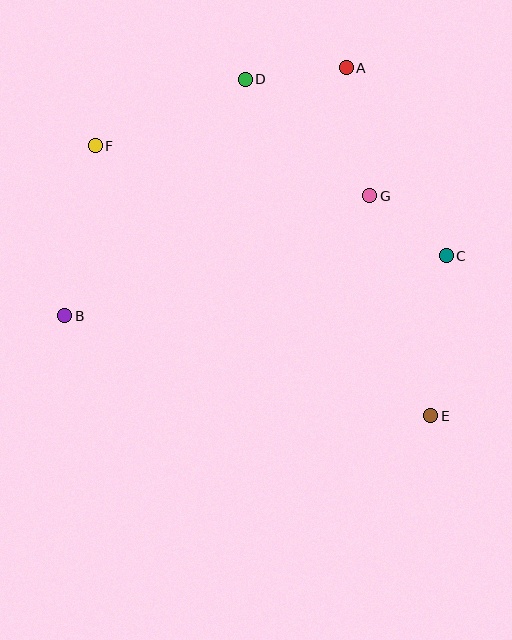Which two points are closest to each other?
Points C and G are closest to each other.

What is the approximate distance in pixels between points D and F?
The distance between D and F is approximately 164 pixels.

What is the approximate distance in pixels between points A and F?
The distance between A and F is approximately 263 pixels.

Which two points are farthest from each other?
Points E and F are farthest from each other.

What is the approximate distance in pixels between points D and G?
The distance between D and G is approximately 170 pixels.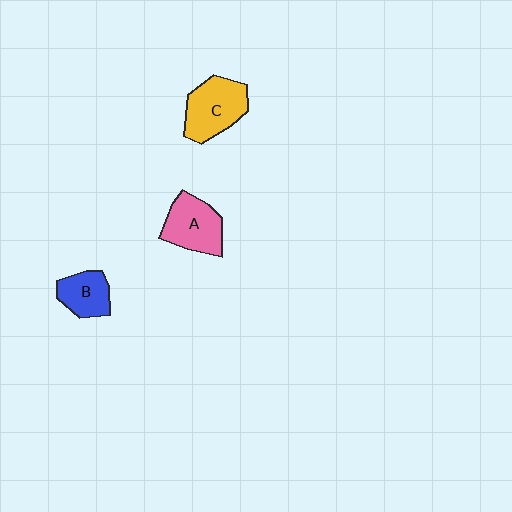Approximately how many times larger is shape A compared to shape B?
Approximately 1.4 times.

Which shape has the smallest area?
Shape B (blue).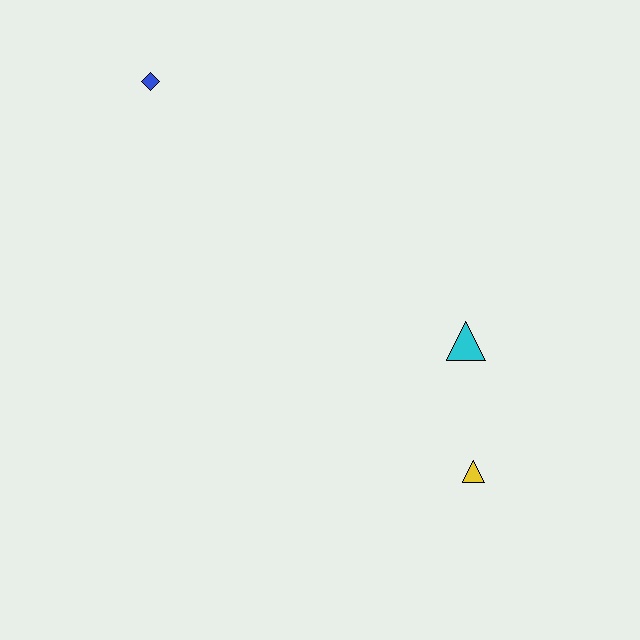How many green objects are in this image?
There are no green objects.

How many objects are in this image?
There are 3 objects.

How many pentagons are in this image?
There are no pentagons.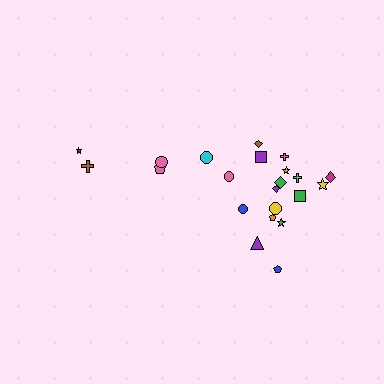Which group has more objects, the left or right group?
The right group.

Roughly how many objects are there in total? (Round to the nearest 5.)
Roughly 20 objects in total.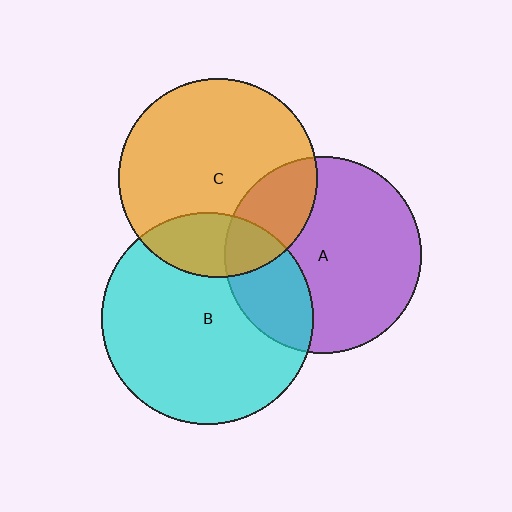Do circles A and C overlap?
Yes.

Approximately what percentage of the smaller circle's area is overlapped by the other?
Approximately 25%.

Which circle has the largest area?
Circle B (cyan).